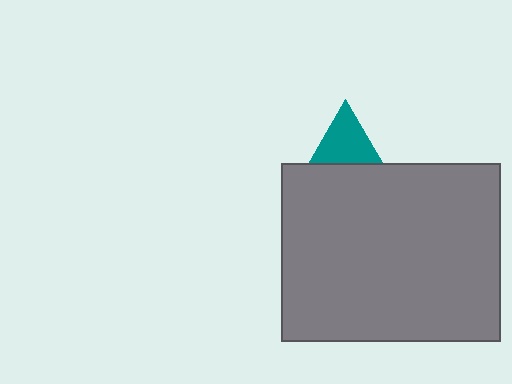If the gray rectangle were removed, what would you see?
You would see the complete teal triangle.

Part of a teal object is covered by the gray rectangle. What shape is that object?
It is a triangle.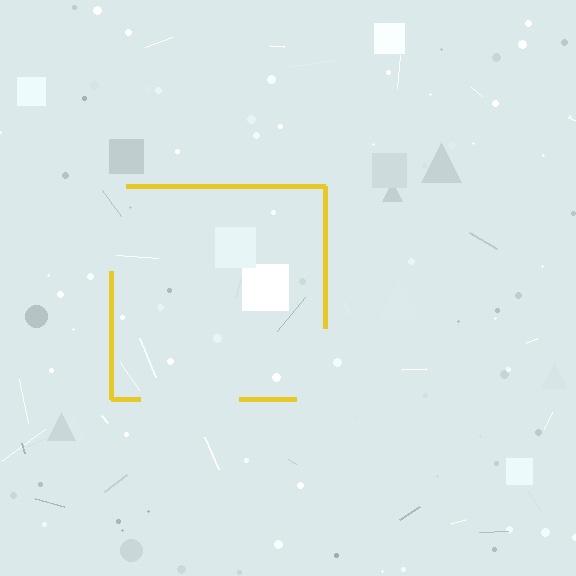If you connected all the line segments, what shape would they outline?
They would outline a square.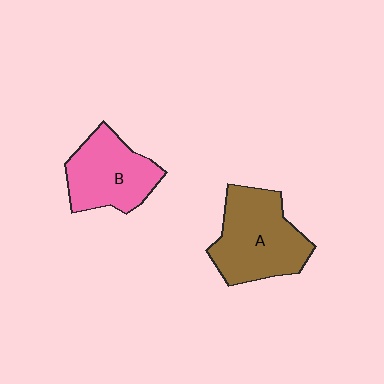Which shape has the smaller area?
Shape B (pink).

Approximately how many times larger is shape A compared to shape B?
Approximately 1.2 times.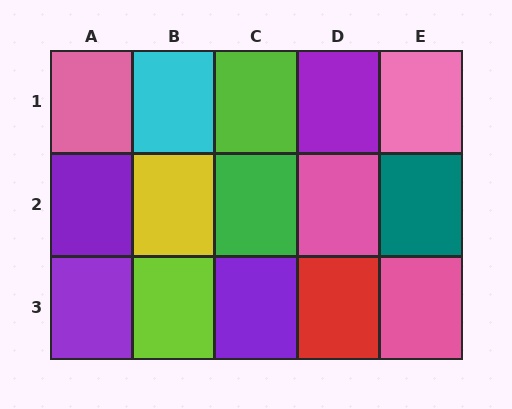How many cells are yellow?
1 cell is yellow.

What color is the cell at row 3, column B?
Lime.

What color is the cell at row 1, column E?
Pink.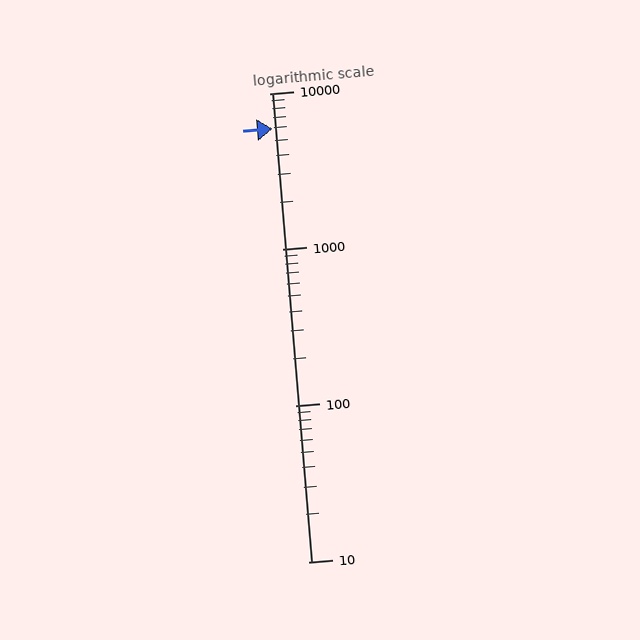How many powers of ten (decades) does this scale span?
The scale spans 3 decades, from 10 to 10000.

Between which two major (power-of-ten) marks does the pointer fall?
The pointer is between 1000 and 10000.